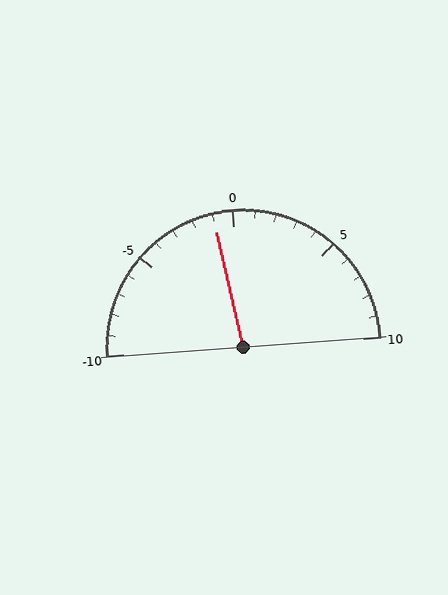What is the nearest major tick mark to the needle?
The nearest major tick mark is 0.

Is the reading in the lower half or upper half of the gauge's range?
The reading is in the lower half of the range (-10 to 10).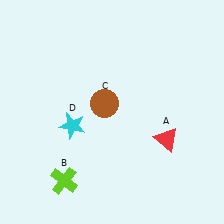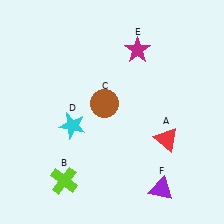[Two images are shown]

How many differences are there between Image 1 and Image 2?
There are 2 differences between the two images.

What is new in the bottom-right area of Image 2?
A purple triangle (F) was added in the bottom-right area of Image 2.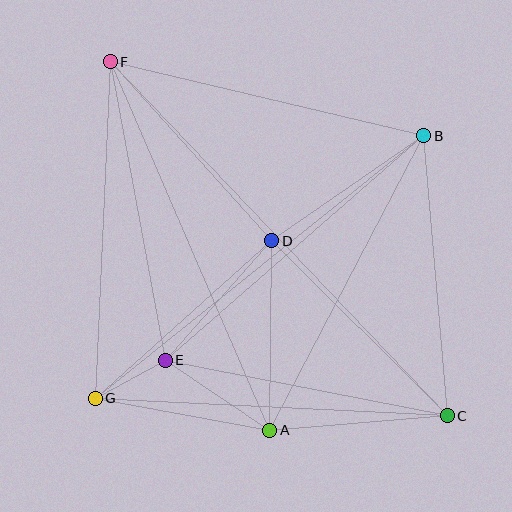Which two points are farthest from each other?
Points C and F are farthest from each other.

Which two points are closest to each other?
Points E and G are closest to each other.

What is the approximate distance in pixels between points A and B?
The distance between A and B is approximately 332 pixels.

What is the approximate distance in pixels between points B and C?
The distance between B and C is approximately 281 pixels.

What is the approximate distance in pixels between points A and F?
The distance between A and F is approximately 401 pixels.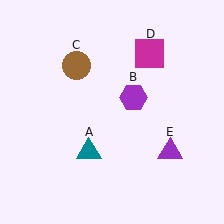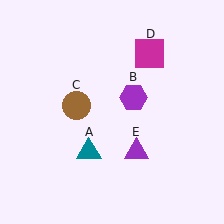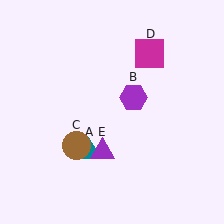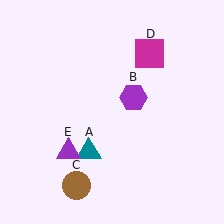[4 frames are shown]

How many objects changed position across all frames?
2 objects changed position: brown circle (object C), purple triangle (object E).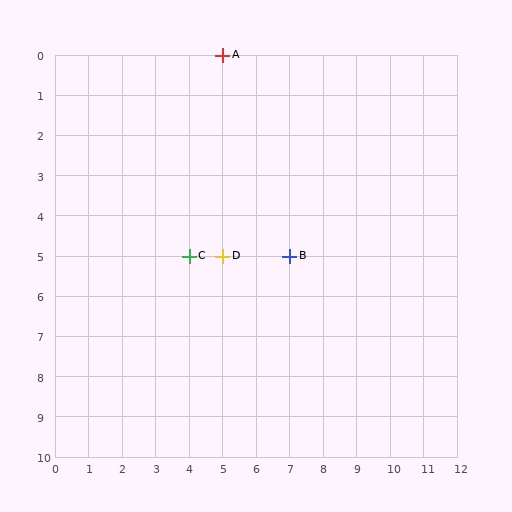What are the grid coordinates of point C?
Point C is at grid coordinates (4, 5).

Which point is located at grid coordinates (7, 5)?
Point B is at (7, 5).